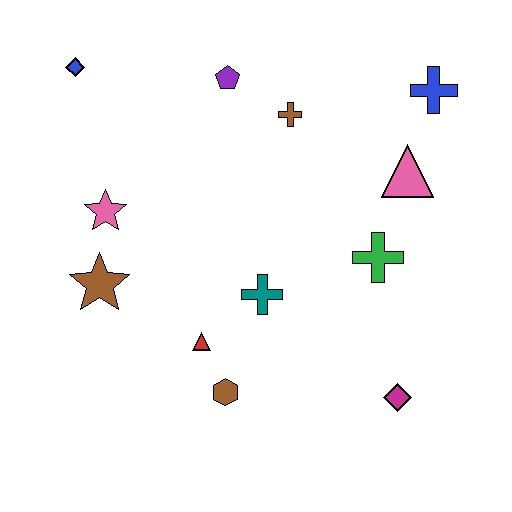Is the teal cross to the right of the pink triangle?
No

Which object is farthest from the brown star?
The blue cross is farthest from the brown star.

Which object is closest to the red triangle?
The brown hexagon is closest to the red triangle.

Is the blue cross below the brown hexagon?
No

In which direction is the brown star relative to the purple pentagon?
The brown star is below the purple pentagon.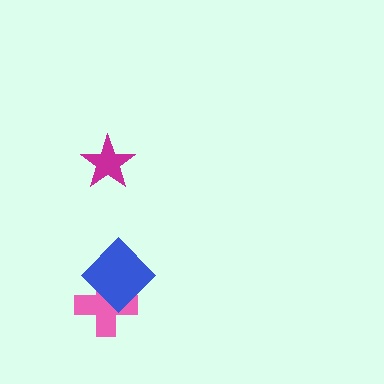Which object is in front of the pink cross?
The blue diamond is in front of the pink cross.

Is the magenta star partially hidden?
No, no other shape covers it.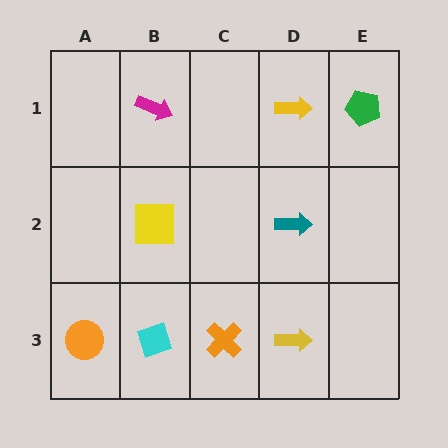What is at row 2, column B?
A yellow square.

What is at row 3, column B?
A cyan diamond.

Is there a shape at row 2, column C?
No, that cell is empty.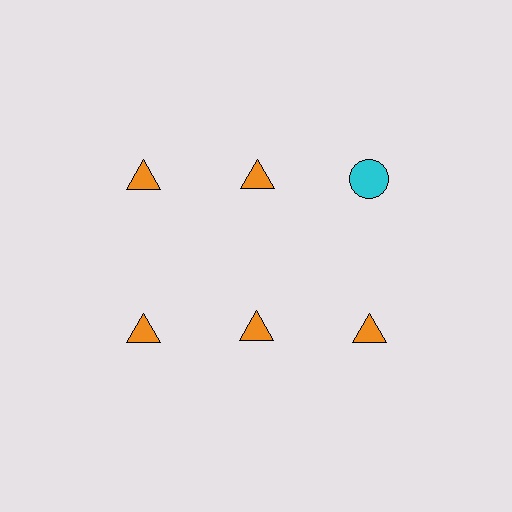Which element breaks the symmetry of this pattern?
The cyan circle in the top row, center column breaks the symmetry. All other shapes are orange triangles.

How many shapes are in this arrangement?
There are 6 shapes arranged in a grid pattern.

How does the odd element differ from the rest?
It differs in both color (cyan instead of orange) and shape (circle instead of triangle).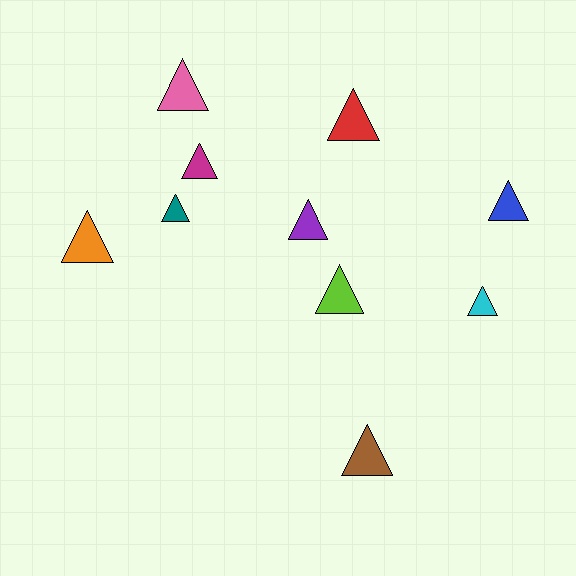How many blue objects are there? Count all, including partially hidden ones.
There is 1 blue object.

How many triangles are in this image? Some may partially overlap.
There are 10 triangles.